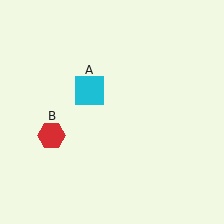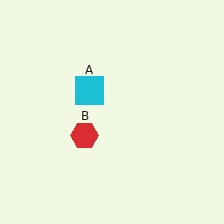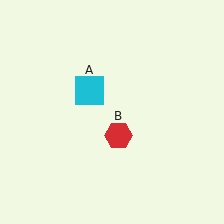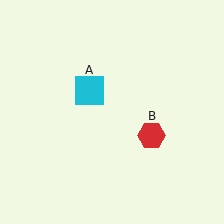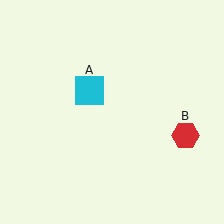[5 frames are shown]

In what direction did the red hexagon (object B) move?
The red hexagon (object B) moved right.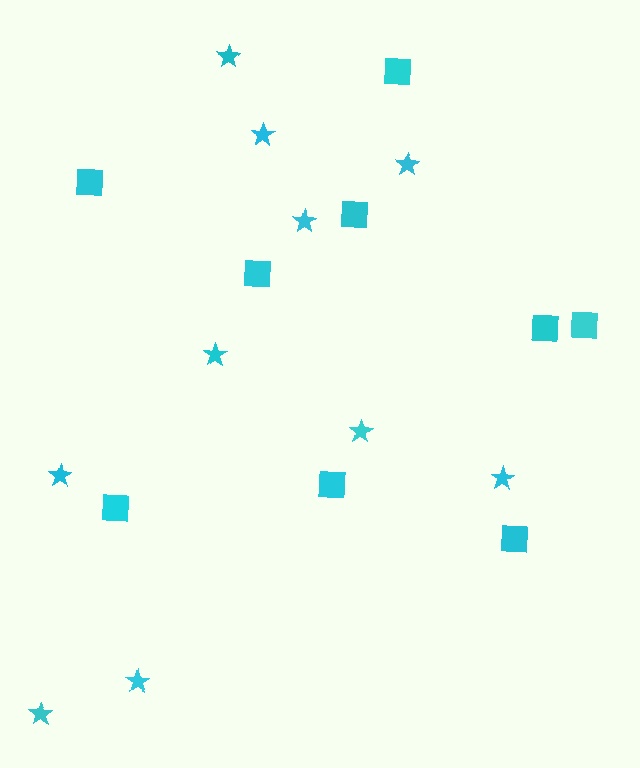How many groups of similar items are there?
There are 2 groups: one group of stars (10) and one group of squares (9).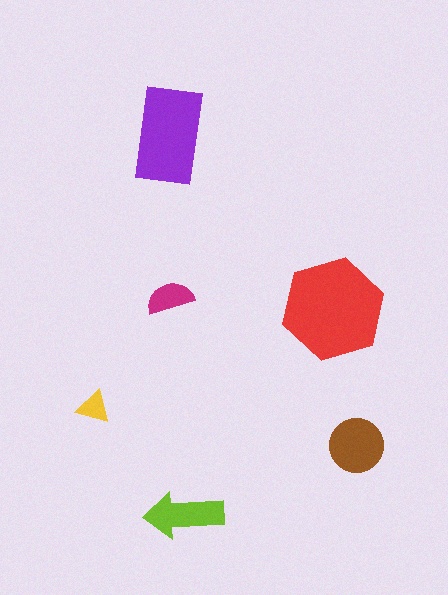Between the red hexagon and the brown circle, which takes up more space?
The red hexagon.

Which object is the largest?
The red hexagon.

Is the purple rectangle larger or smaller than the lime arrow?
Larger.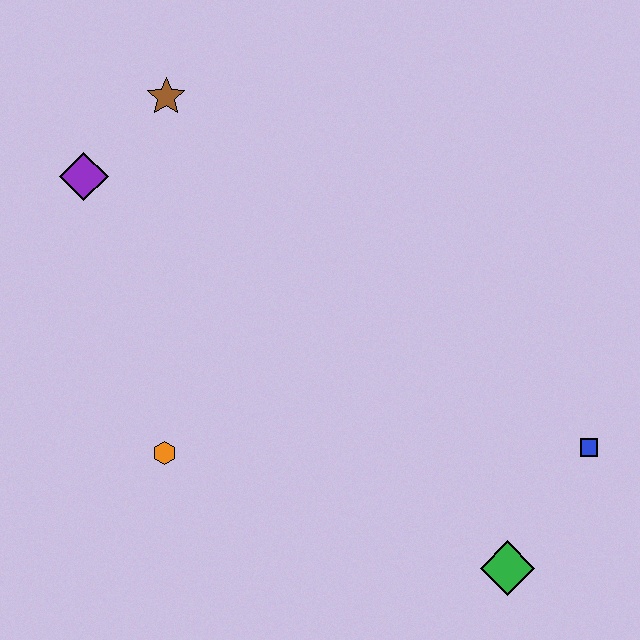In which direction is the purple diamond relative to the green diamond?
The purple diamond is to the left of the green diamond.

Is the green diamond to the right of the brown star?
Yes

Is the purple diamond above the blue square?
Yes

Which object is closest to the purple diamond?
The brown star is closest to the purple diamond.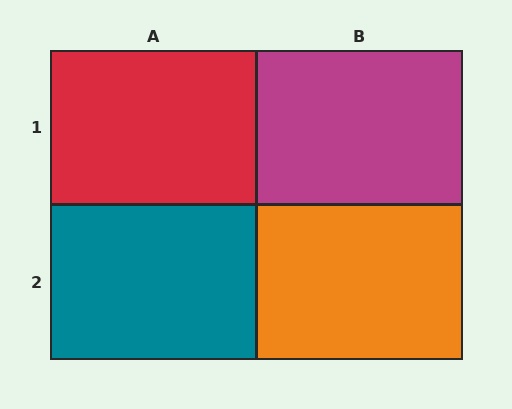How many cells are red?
1 cell is red.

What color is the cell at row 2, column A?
Teal.